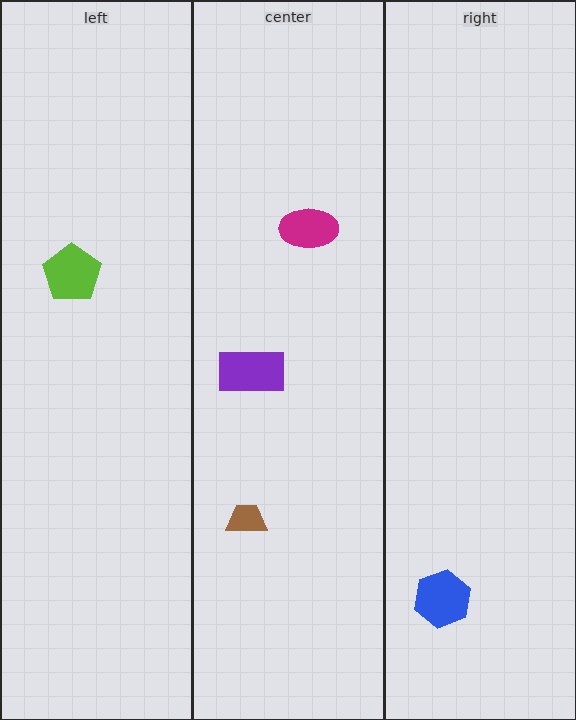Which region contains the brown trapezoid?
The center region.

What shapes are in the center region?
The brown trapezoid, the purple rectangle, the magenta ellipse.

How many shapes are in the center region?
3.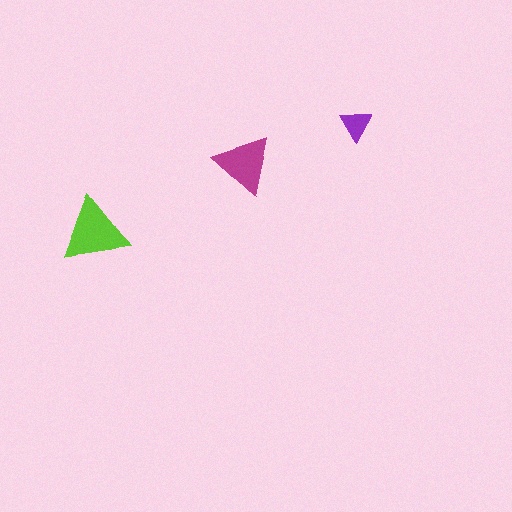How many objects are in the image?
There are 3 objects in the image.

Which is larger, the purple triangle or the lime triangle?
The lime one.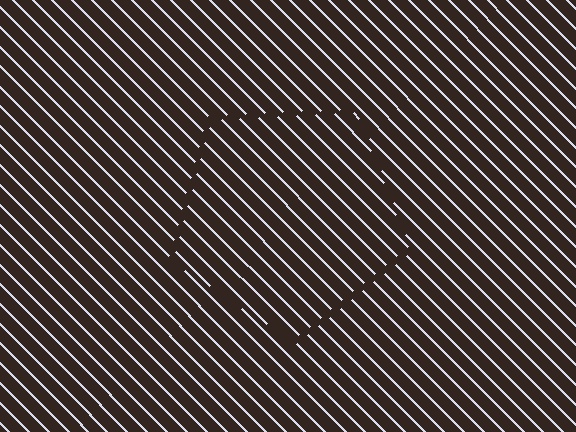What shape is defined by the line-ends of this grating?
An illusory pentagon. The interior of the shape contains the same grating, shifted by half a period — the contour is defined by the phase discontinuity where line-ends from the inner and outer gratings abut.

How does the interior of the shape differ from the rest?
The interior of the shape contains the same grating, shifted by half a period — the contour is defined by the phase discontinuity where line-ends from the inner and outer gratings abut.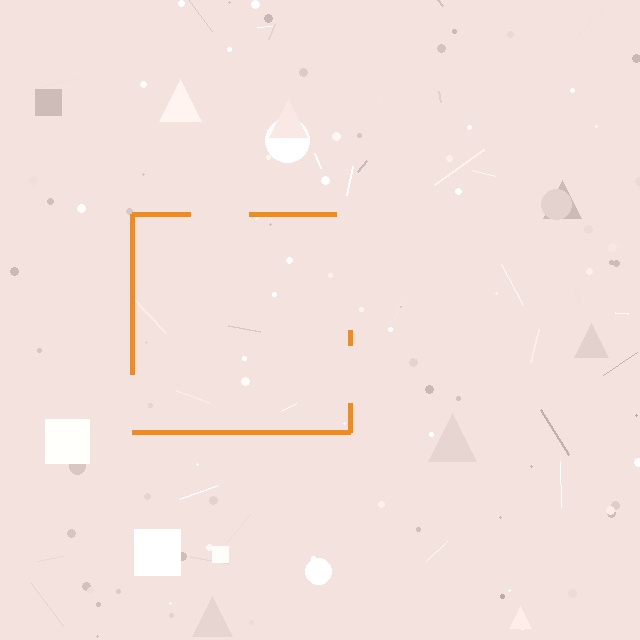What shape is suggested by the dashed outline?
The dashed outline suggests a square.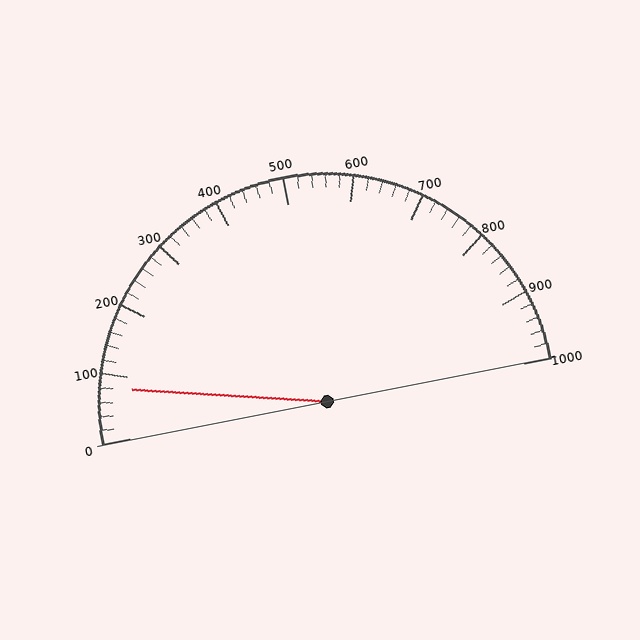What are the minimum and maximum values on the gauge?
The gauge ranges from 0 to 1000.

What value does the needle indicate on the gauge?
The needle indicates approximately 80.